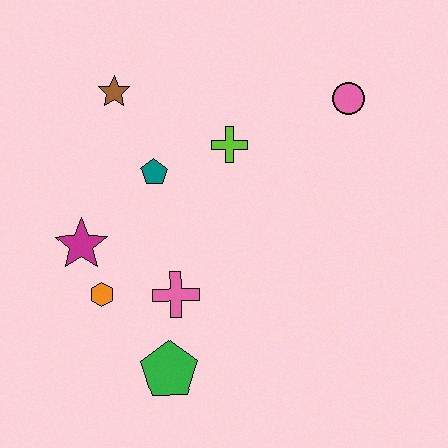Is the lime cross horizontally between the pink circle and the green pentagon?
Yes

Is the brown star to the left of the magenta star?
No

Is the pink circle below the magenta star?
No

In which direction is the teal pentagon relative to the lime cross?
The teal pentagon is to the left of the lime cross.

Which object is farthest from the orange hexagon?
The pink circle is farthest from the orange hexagon.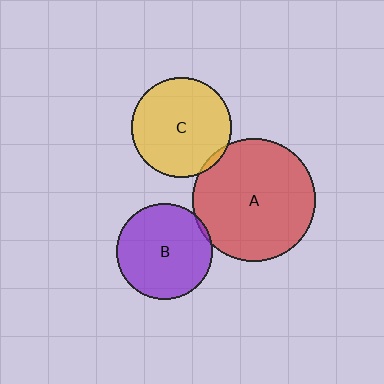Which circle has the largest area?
Circle A (red).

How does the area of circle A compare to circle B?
Approximately 1.6 times.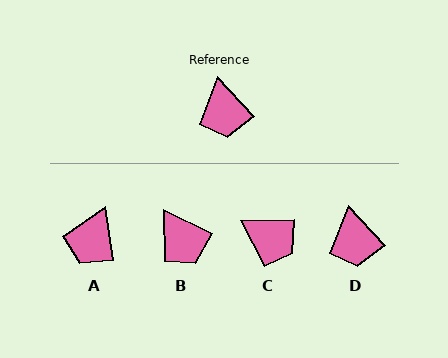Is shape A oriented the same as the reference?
No, it is off by about 34 degrees.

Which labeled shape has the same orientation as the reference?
D.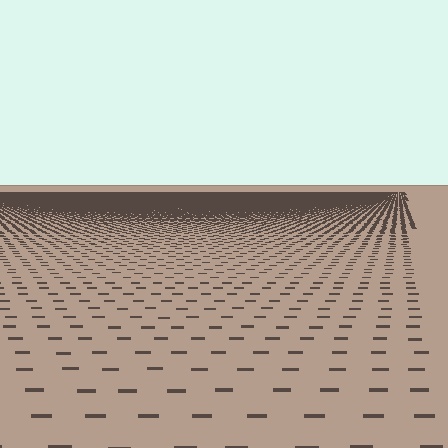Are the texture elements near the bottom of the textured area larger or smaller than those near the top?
Larger. Near the bottom, elements are closer to the viewer and appear at a bigger on-screen size.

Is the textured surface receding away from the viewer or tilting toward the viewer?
The surface is receding away from the viewer. Texture elements get smaller and denser toward the top.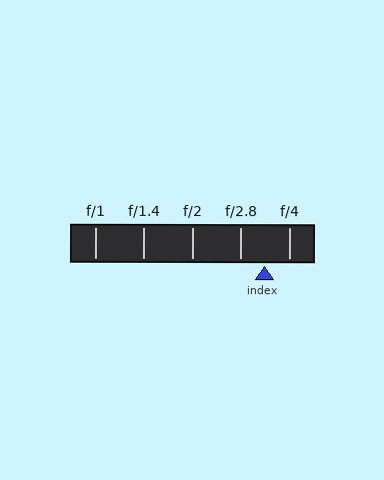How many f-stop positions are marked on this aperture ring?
There are 5 f-stop positions marked.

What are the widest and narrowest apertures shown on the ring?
The widest aperture shown is f/1 and the narrowest is f/4.